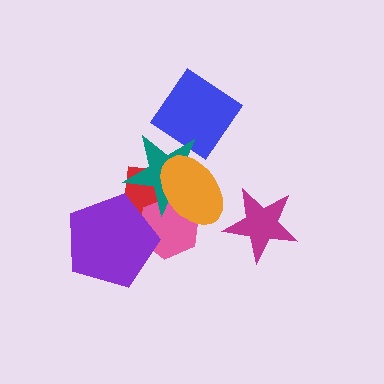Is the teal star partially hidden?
Yes, it is partially covered by another shape.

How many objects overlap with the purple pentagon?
2 objects overlap with the purple pentagon.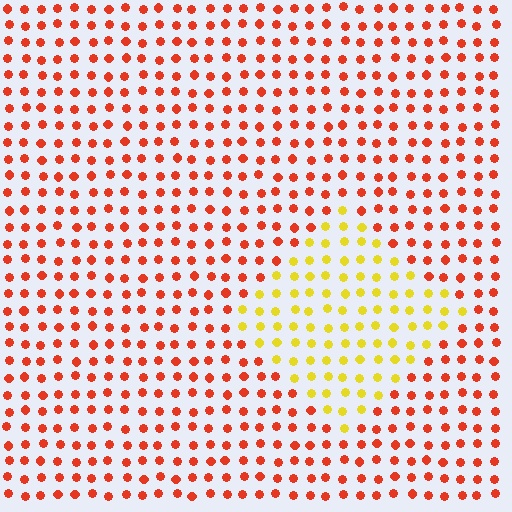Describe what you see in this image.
The image is filled with small red elements in a uniform arrangement. A diamond-shaped region is visible where the elements are tinted to a slightly different hue, forming a subtle color boundary.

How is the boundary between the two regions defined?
The boundary is defined purely by a slight shift in hue (about 50 degrees). Spacing, size, and orientation are identical on both sides.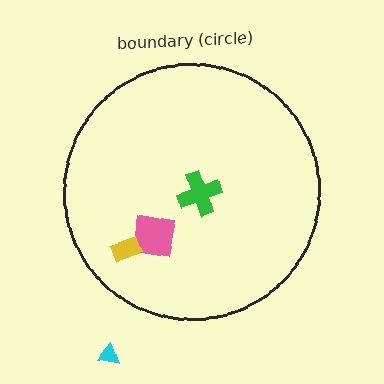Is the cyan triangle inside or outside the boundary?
Outside.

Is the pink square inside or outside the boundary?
Inside.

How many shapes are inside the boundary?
3 inside, 1 outside.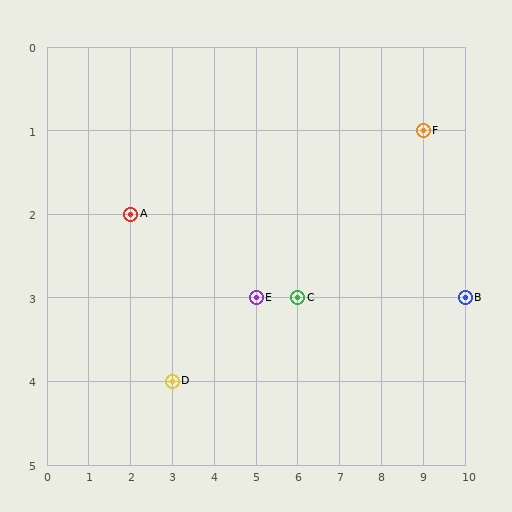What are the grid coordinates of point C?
Point C is at grid coordinates (6, 3).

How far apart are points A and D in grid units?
Points A and D are 1 column and 2 rows apart (about 2.2 grid units diagonally).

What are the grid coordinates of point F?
Point F is at grid coordinates (9, 1).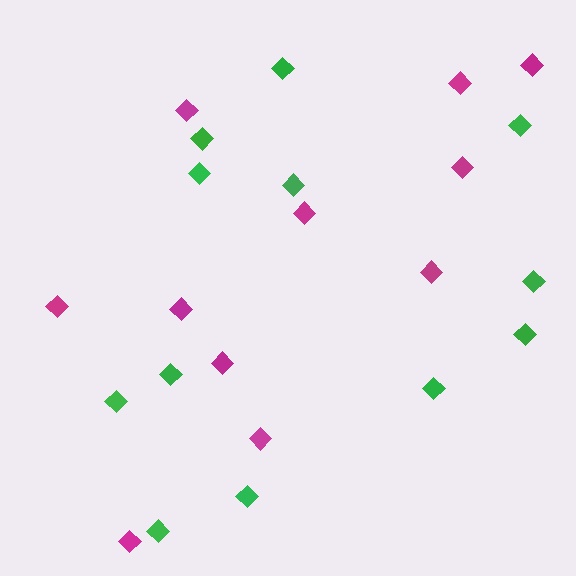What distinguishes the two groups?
There are 2 groups: one group of green diamonds (12) and one group of magenta diamonds (11).